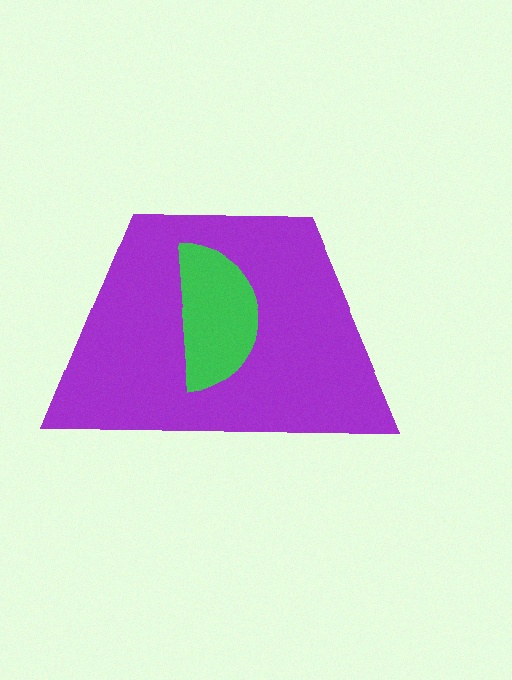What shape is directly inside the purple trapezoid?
The green semicircle.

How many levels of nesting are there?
2.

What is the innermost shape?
The green semicircle.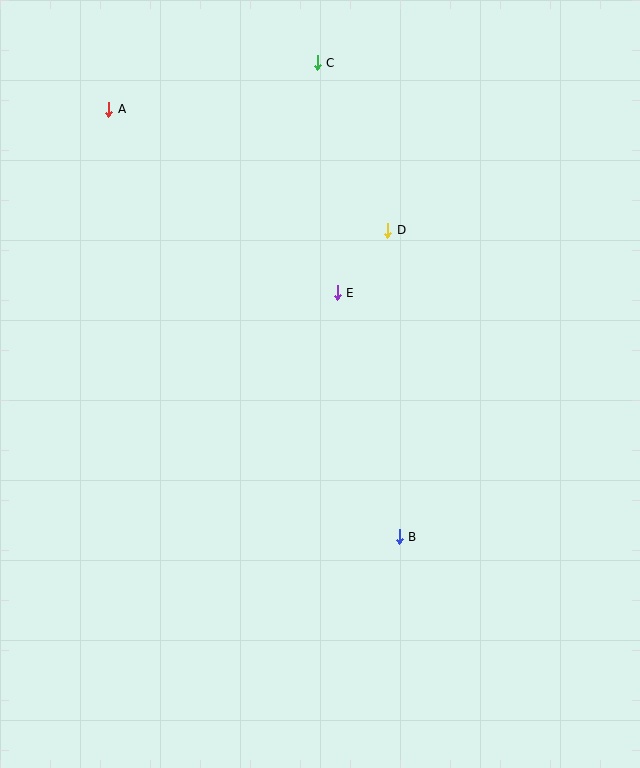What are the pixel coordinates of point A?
Point A is at (109, 109).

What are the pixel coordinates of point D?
Point D is at (388, 230).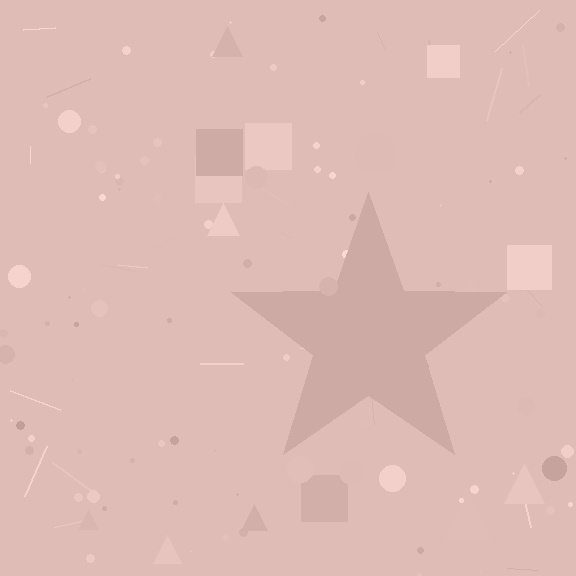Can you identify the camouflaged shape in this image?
The camouflaged shape is a star.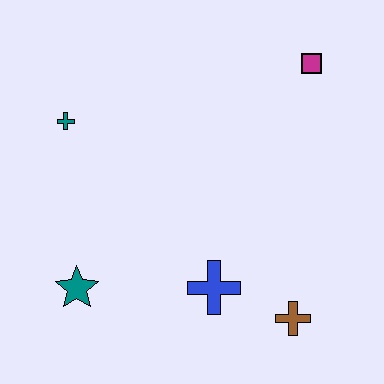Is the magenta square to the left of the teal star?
No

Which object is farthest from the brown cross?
The teal cross is farthest from the brown cross.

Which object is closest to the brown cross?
The blue cross is closest to the brown cross.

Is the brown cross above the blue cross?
No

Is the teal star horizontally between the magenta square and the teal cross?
Yes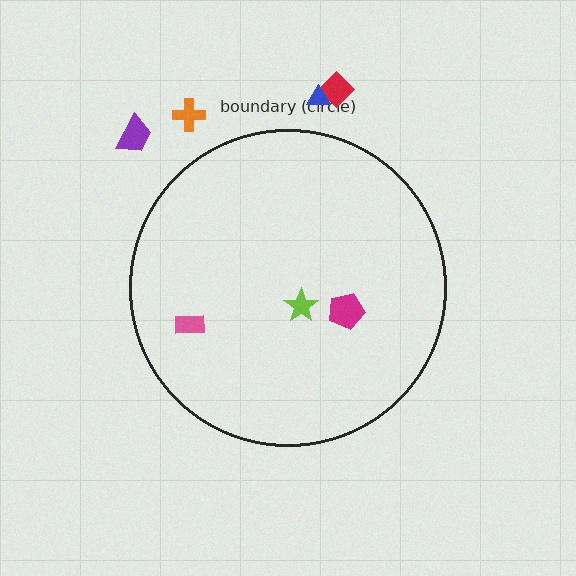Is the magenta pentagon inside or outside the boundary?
Inside.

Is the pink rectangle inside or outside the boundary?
Inside.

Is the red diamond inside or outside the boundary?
Outside.